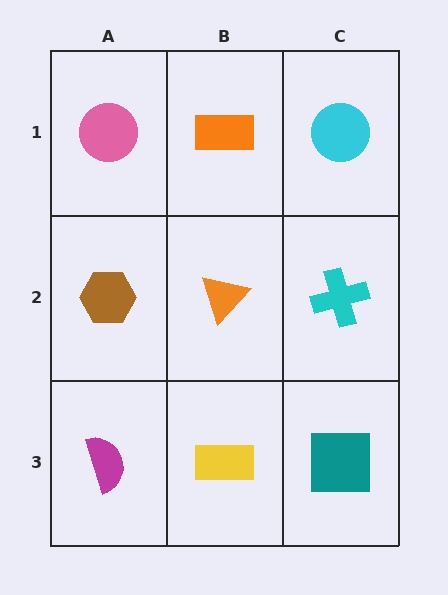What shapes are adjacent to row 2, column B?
An orange rectangle (row 1, column B), a yellow rectangle (row 3, column B), a brown hexagon (row 2, column A), a cyan cross (row 2, column C).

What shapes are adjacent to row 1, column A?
A brown hexagon (row 2, column A), an orange rectangle (row 1, column B).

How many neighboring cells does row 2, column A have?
3.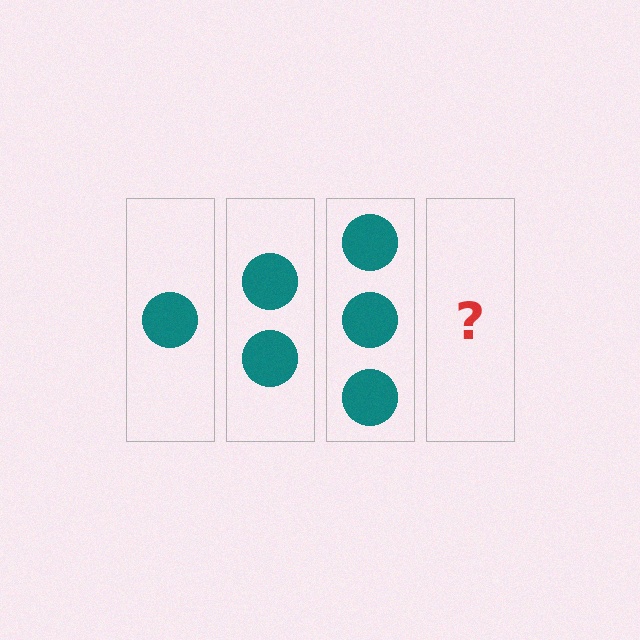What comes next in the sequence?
The next element should be 4 circles.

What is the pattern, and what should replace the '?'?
The pattern is that each step adds one more circle. The '?' should be 4 circles.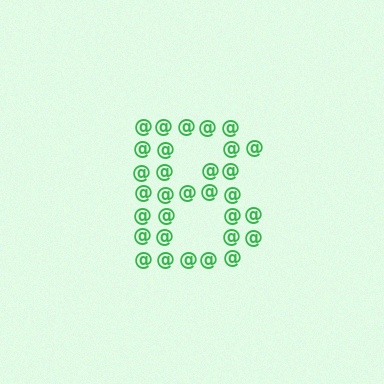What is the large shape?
The large shape is the letter B.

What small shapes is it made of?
It is made of small at signs.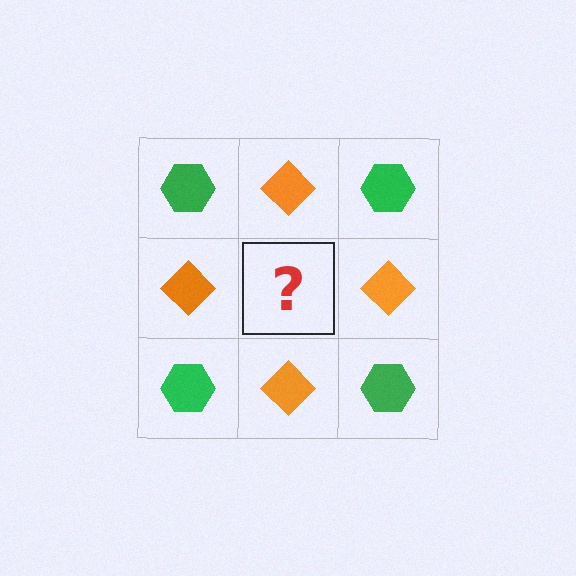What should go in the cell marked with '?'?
The missing cell should contain a green hexagon.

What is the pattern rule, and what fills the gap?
The rule is that it alternates green hexagon and orange diamond in a checkerboard pattern. The gap should be filled with a green hexagon.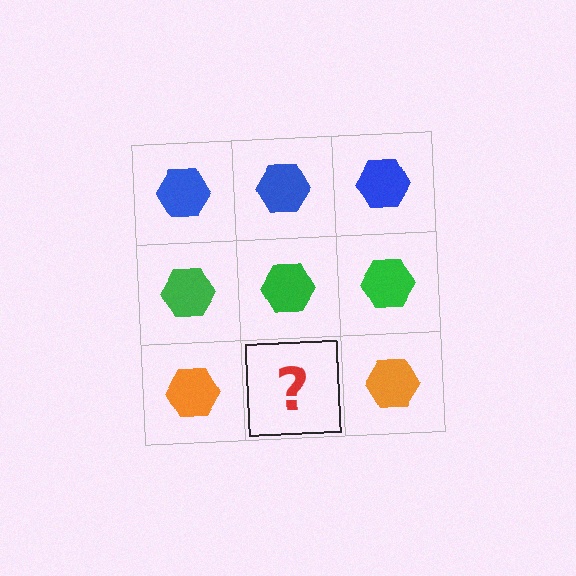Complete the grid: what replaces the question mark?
The question mark should be replaced with an orange hexagon.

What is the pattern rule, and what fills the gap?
The rule is that each row has a consistent color. The gap should be filled with an orange hexagon.